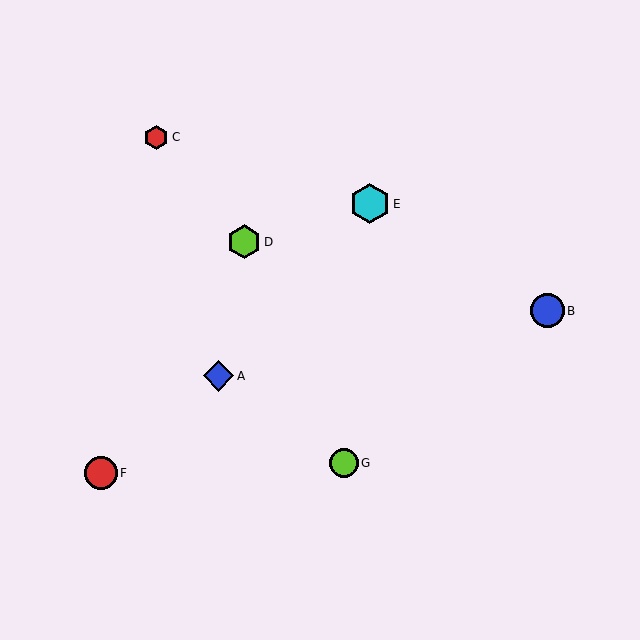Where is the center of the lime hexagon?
The center of the lime hexagon is at (244, 242).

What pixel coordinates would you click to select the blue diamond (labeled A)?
Click at (219, 376) to select the blue diamond A.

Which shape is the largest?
The cyan hexagon (labeled E) is the largest.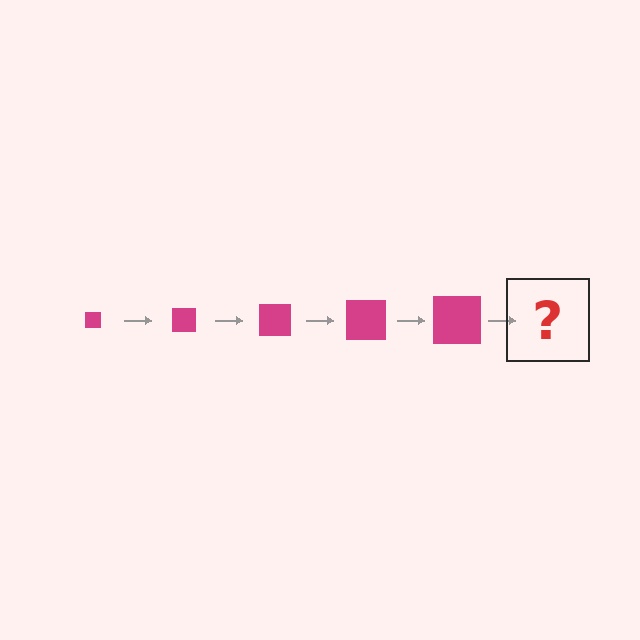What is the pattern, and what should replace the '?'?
The pattern is that the square gets progressively larger each step. The '?' should be a magenta square, larger than the previous one.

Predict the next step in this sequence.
The next step is a magenta square, larger than the previous one.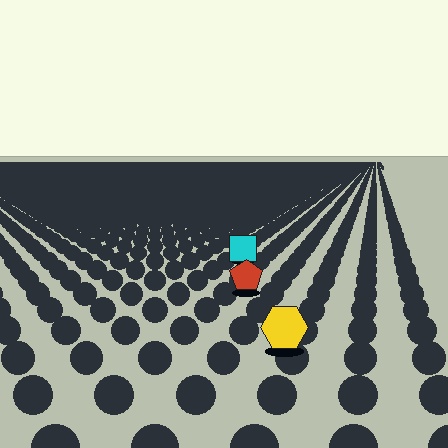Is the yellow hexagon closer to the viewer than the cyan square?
Yes. The yellow hexagon is closer — you can tell from the texture gradient: the ground texture is coarser near it.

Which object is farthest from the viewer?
The cyan square is farthest from the viewer. It appears smaller and the ground texture around it is denser.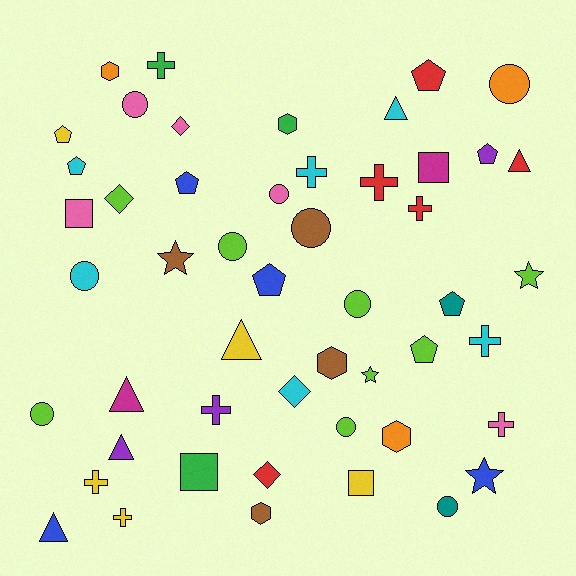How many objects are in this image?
There are 50 objects.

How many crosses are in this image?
There are 9 crosses.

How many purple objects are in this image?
There are 3 purple objects.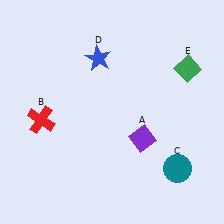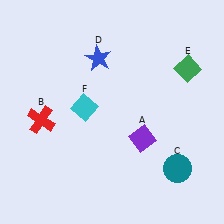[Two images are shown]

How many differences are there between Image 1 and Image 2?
There is 1 difference between the two images.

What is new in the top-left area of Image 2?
A cyan diamond (F) was added in the top-left area of Image 2.